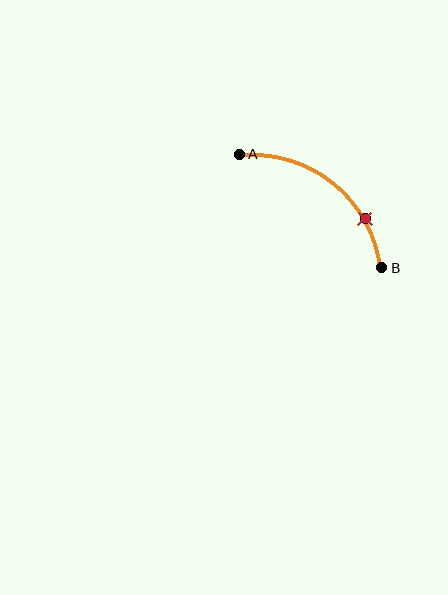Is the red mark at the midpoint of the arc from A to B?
No. The red mark lies on the arc but is closer to endpoint B. The arc midpoint would be at the point on the curve equidistant along the arc from both A and B.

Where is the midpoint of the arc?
The arc midpoint is the point on the curve farthest from the straight line joining A and B. It sits above and to the right of that line.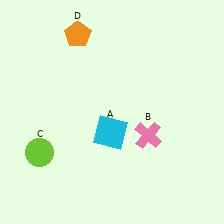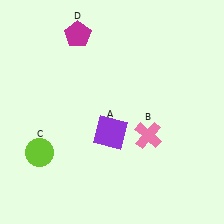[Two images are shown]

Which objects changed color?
A changed from cyan to purple. D changed from orange to magenta.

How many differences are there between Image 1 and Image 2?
There are 2 differences between the two images.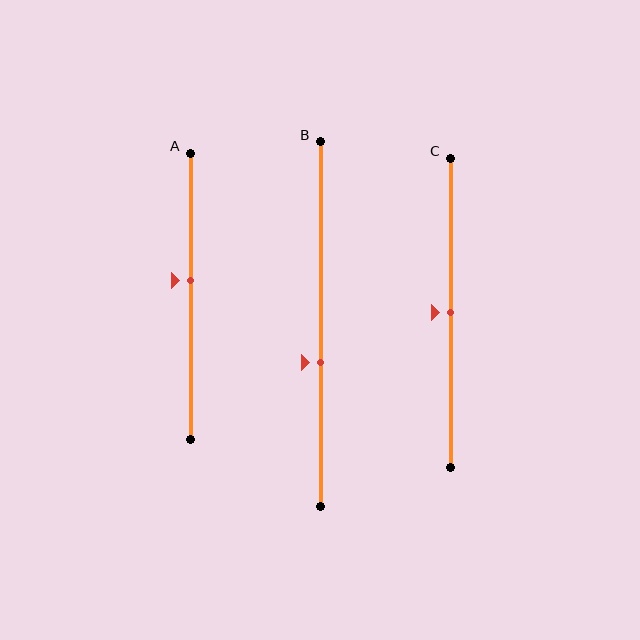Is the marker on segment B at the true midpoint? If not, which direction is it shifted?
No, the marker on segment B is shifted downward by about 11% of the segment length.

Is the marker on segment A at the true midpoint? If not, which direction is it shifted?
No, the marker on segment A is shifted upward by about 5% of the segment length.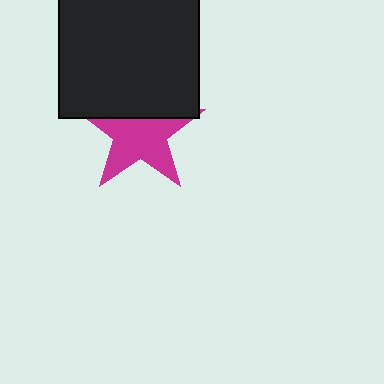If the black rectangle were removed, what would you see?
You would see the complete magenta star.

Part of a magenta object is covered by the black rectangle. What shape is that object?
It is a star.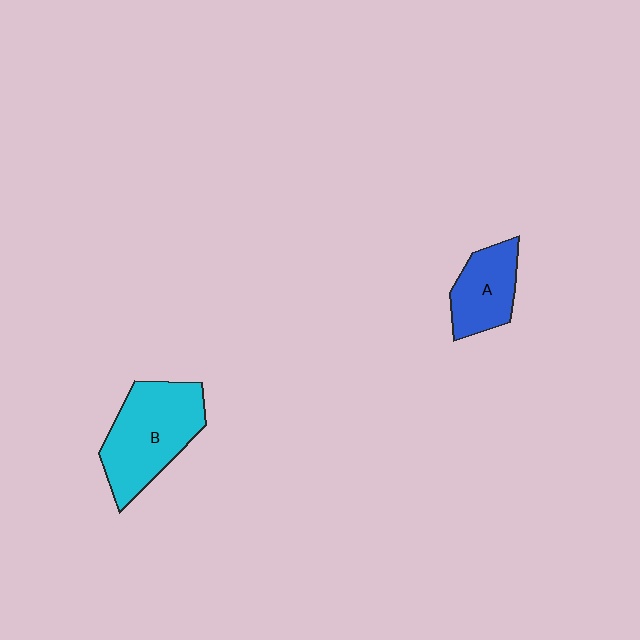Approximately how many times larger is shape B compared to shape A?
Approximately 1.7 times.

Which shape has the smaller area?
Shape A (blue).